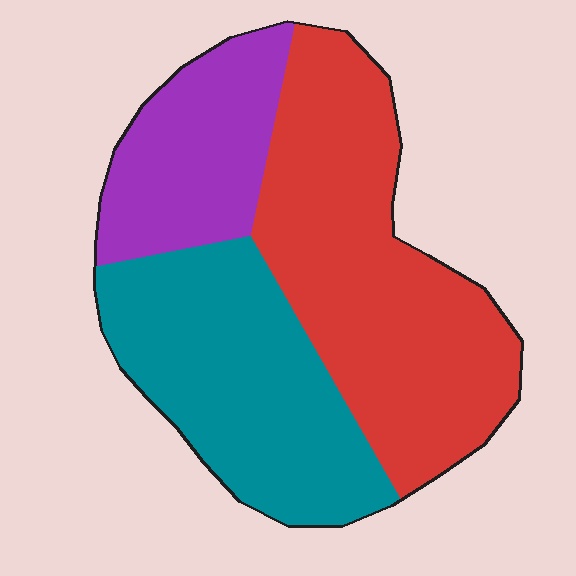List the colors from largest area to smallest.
From largest to smallest: red, teal, purple.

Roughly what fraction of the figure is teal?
Teal covers 34% of the figure.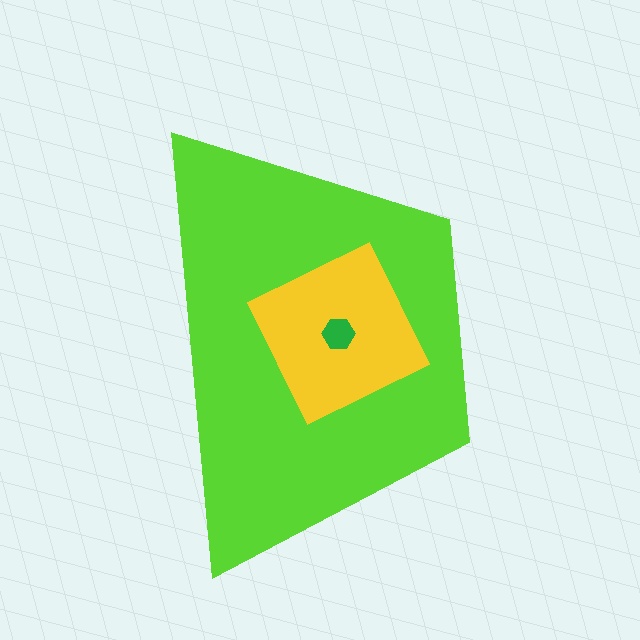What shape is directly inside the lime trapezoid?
The yellow square.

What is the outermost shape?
The lime trapezoid.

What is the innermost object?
The green hexagon.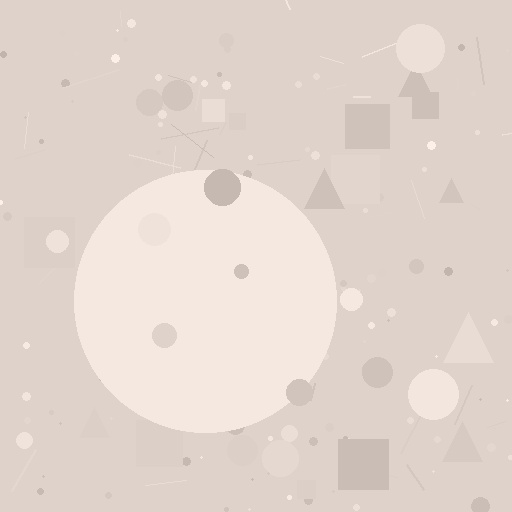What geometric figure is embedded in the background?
A circle is embedded in the background.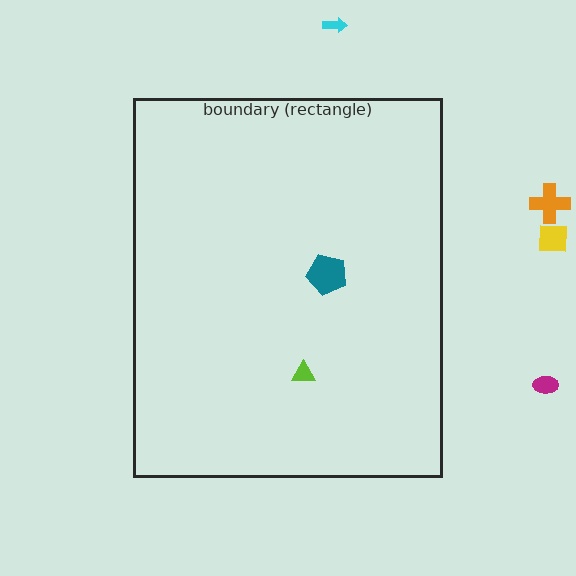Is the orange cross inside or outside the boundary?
Outside.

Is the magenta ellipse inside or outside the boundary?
Outside.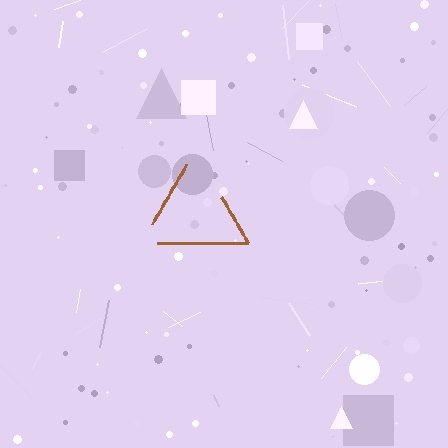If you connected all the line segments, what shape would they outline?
They would outline a triangle.